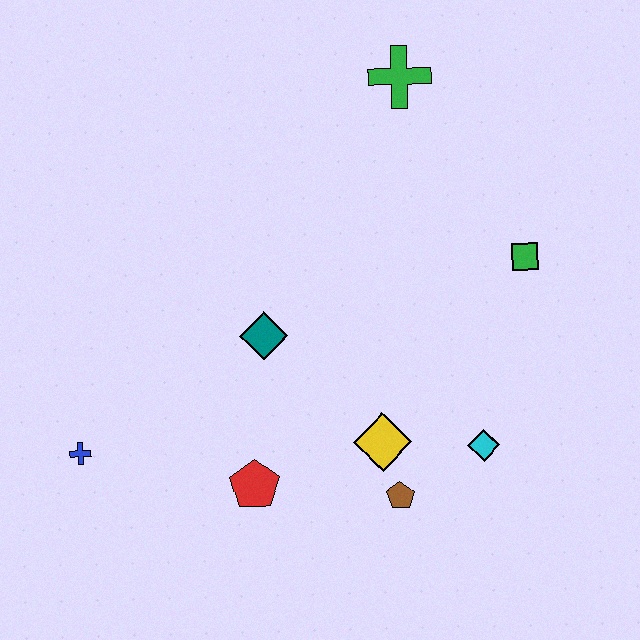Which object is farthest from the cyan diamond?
The blue cross is farthest from the cyan diamond.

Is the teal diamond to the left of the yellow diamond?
Yes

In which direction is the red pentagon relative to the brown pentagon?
The red pentagon is to the left of the brown pentagon.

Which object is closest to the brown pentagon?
The yellow diamond is closest to the brown pentagon.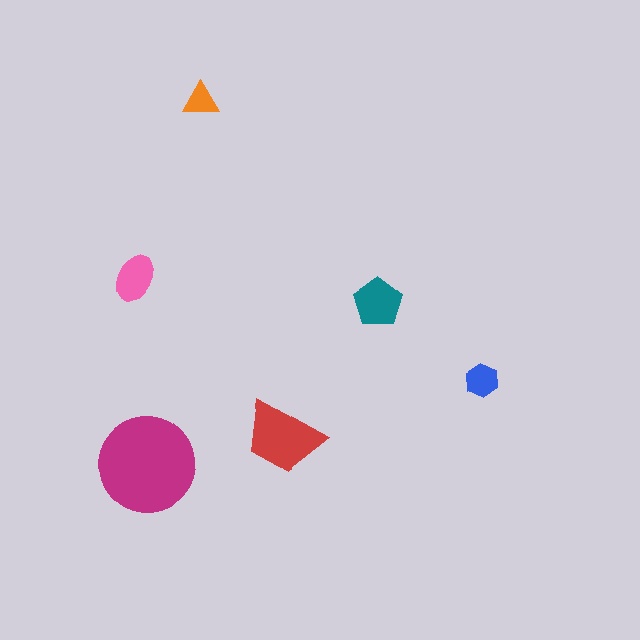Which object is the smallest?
The orange triangle.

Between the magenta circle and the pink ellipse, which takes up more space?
The magenta circle.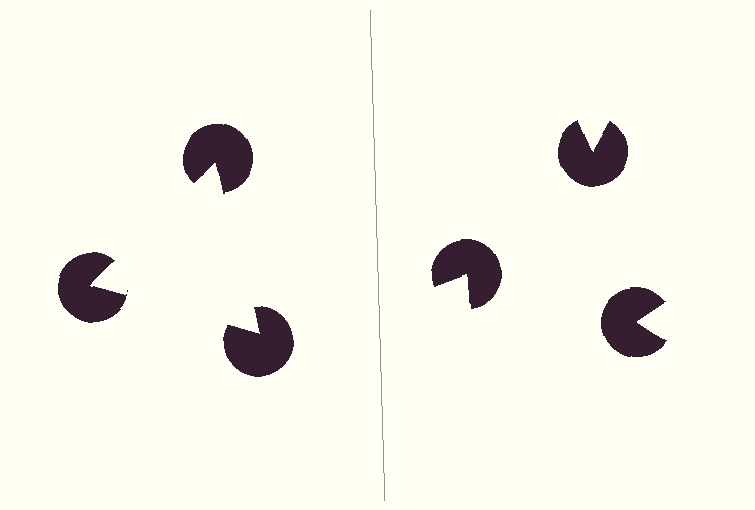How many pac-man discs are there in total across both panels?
6 — 3 on each side.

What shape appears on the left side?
An illusory triangle.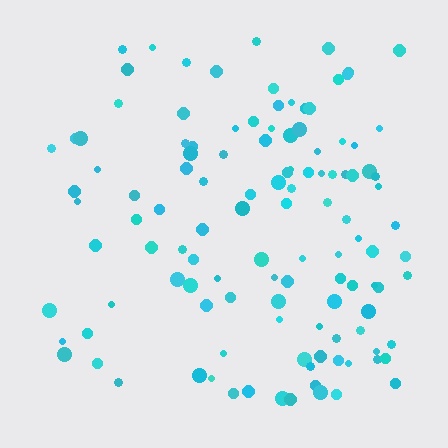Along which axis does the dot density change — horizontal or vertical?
Horizontal.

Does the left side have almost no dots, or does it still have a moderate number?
Still a moderate number, just noticeably fewer than the right.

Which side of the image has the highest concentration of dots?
The right.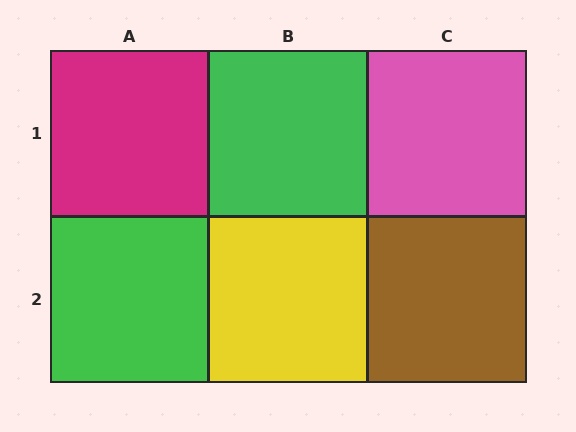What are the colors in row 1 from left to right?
Magenta, green, pink.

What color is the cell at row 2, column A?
Green.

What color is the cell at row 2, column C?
Brown.